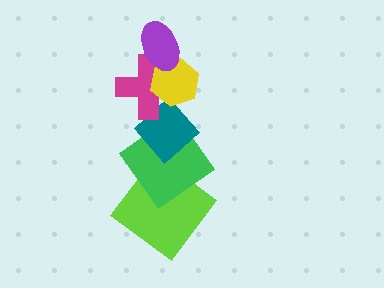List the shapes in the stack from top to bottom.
From top to bottom: the purple ellipse, the yellow hexagon, the magenta cross, the teal diamond, the green diamond, the lime diamond.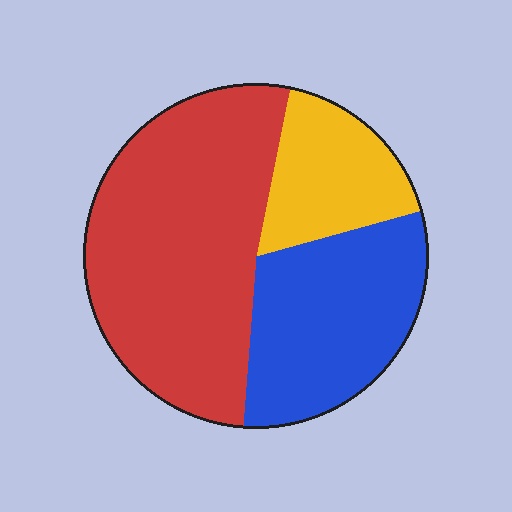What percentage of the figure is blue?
Blue covers roughly 30% of the figure.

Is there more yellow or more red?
Red.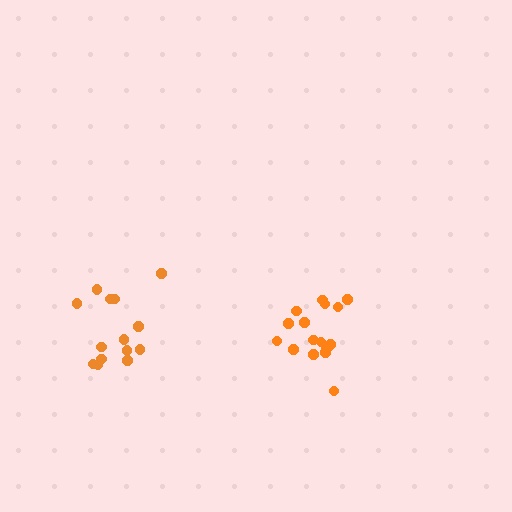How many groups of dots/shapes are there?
There are 2 groups.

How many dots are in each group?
Group 1: 16 dots, Group 2: 14 dots (30 total).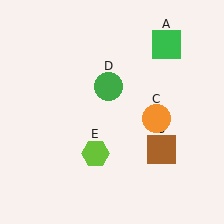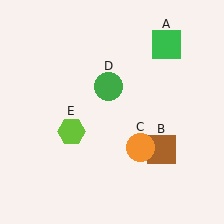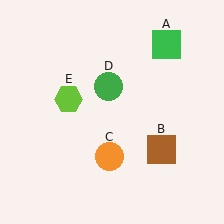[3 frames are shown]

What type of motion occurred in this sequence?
The orange circle (object C), lime hexagon (object E) rotated clockwise around the center of the scene.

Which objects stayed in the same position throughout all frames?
Green square (object A) and brown square (object B) and green circle (object D) remained stationary.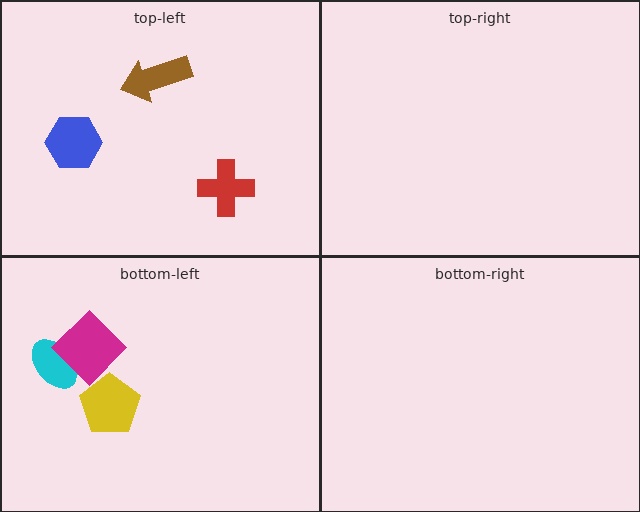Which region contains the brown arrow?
The top-left region.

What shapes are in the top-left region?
The red cross, the blue hexagon, the brown arrow.